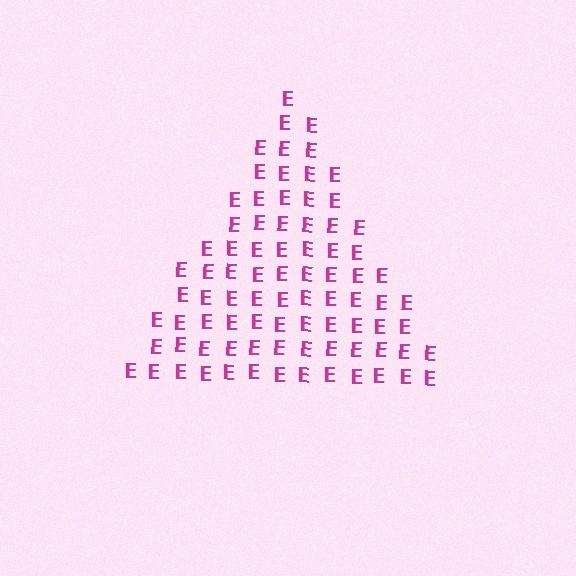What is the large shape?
The large shape is a triangle.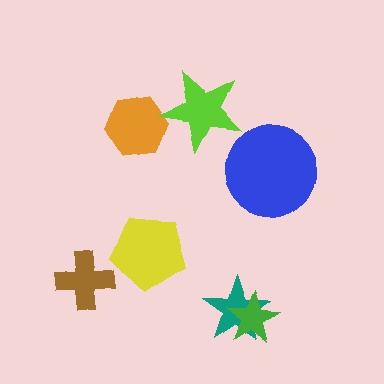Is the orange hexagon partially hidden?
Yes, it is partially covered by another shape.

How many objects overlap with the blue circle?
0 objects overlap with the blue circle.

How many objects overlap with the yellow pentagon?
0 objects overlap with the yellow pentagon.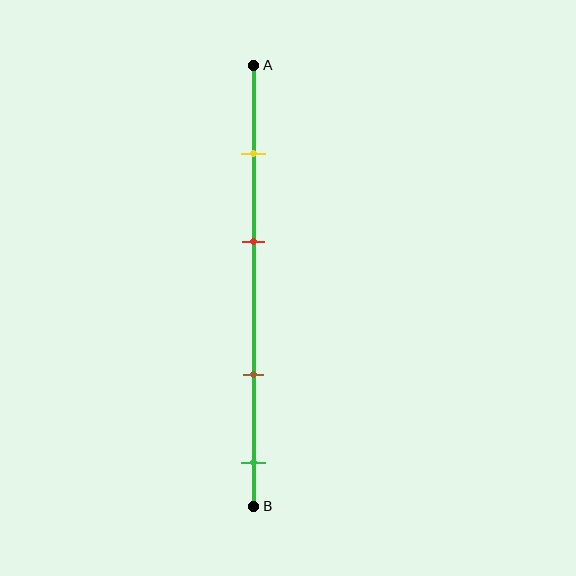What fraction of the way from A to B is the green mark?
The green mark is approximately 90% (0.9) of the way from A to B.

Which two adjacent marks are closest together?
The yellow and red marks are the closest adjacent pair.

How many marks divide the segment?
There are 4 marks dividing the segment.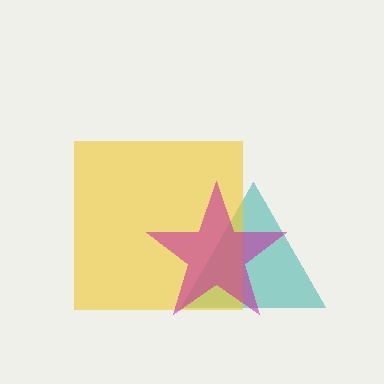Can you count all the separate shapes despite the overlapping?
Yes, there are 3 separate shapes.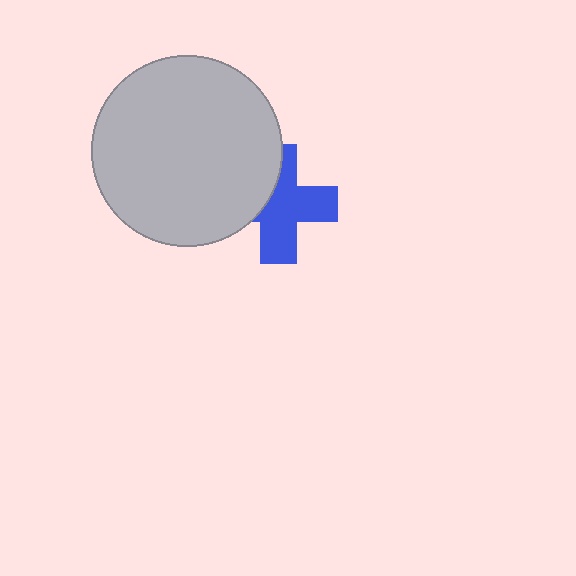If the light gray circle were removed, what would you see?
You would see the complete blue cross.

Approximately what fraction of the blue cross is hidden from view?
Roughly 35% of the blue cross is hidden behind the light gray circle.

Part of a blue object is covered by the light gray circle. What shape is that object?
It is a cross.